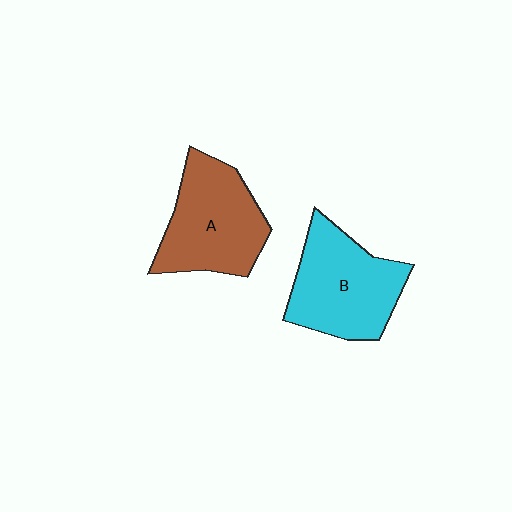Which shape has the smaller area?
Shape A (brown).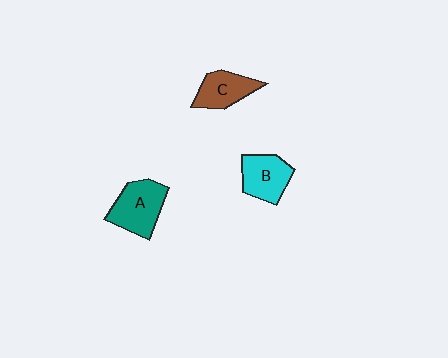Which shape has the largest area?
Shape A (teal).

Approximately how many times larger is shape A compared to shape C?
Approximately 1.3 times.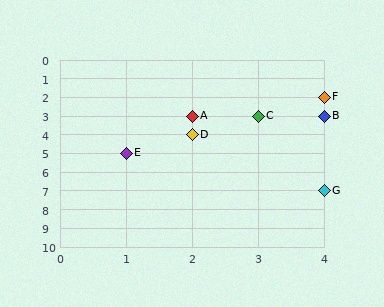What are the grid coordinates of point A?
Point A is at grid coordinates (2, 3).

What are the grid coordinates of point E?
Point E is at grid coordinates (1, 5).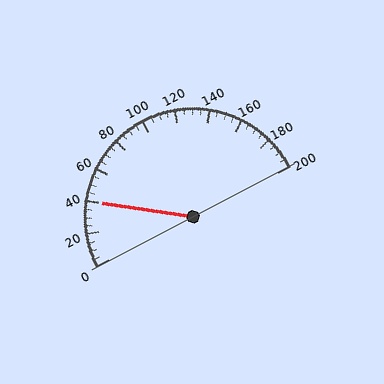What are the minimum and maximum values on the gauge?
The gauge ranges from 0 to 200.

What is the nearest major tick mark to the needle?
The nearest major tick mark is 40.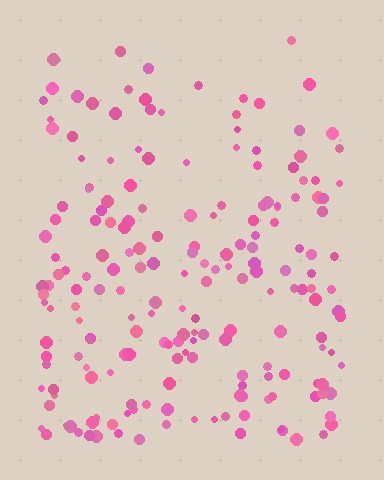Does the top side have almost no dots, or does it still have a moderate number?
Still a moderate number, just noticeably fewer than the bottom.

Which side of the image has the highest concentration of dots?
The bottom.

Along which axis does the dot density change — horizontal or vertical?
Vertical.